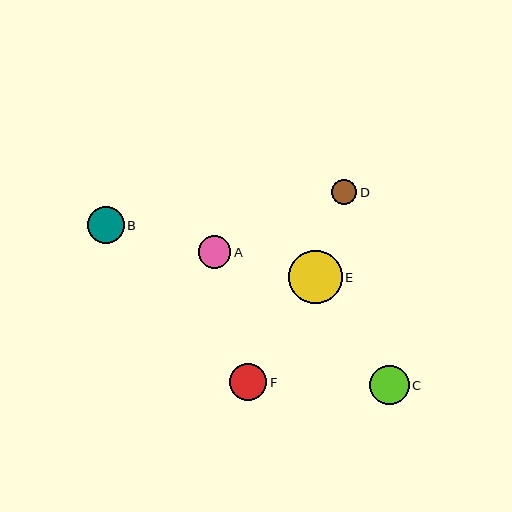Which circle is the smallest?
Circle D is the smallest with a size of approximately 25 pixels.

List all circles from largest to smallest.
From largest to smallest: E, C, B, F, A, D.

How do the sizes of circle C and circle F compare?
Circle C and circle F are approximately the same size.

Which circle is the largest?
Circle E is the largest with a size of approximately 53 pixels.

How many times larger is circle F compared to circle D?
Circle F is approximately 1.5 times the size of circle D.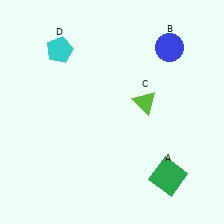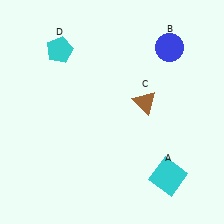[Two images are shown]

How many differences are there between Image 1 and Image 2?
There are 2 differences between the two images.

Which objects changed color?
A changed from green to cyan. C changed from lime to brown.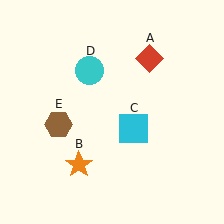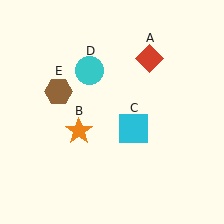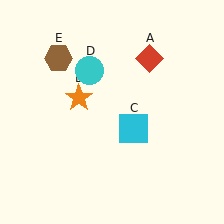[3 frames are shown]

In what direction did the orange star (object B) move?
The orange star (object B) moved up.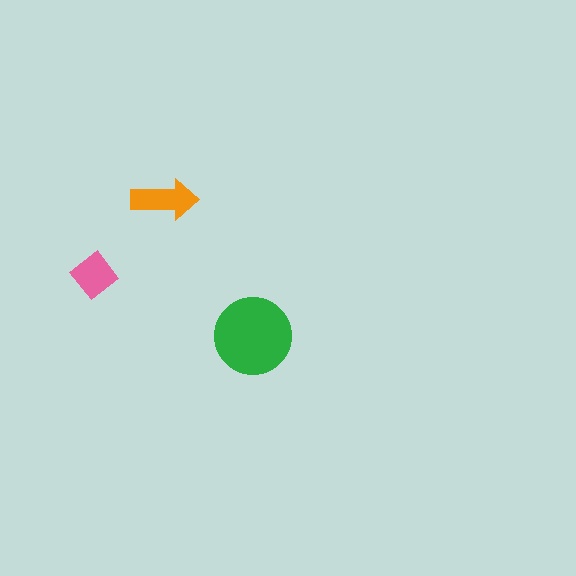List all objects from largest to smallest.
The green circle, the orange arrow, the pink diamond.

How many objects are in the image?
There are 3 objects in the image.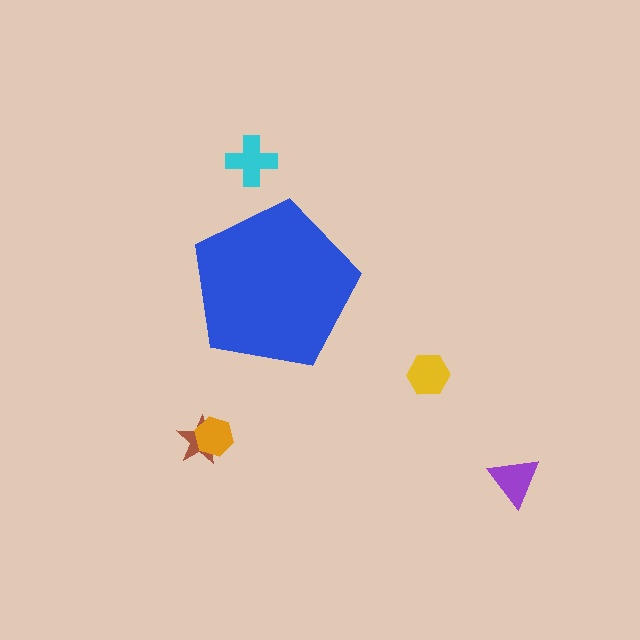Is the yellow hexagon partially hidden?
No, the yellow hexagon is fully visible.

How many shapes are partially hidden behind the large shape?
0 shapes are partially hidden.